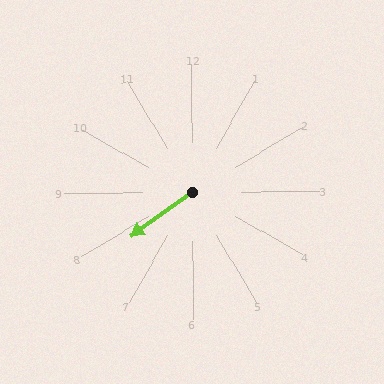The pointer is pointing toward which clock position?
Roughly 8 o'clock.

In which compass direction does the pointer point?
Southwest.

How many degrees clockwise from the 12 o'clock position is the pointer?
Approximately 234 degrees.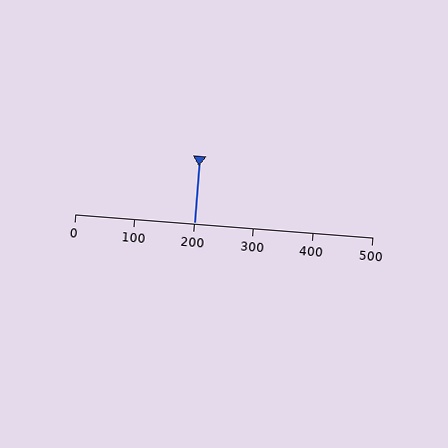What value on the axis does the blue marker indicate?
The marker indicates approximately 200.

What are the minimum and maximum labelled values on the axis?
The axis runs from 0 to 500.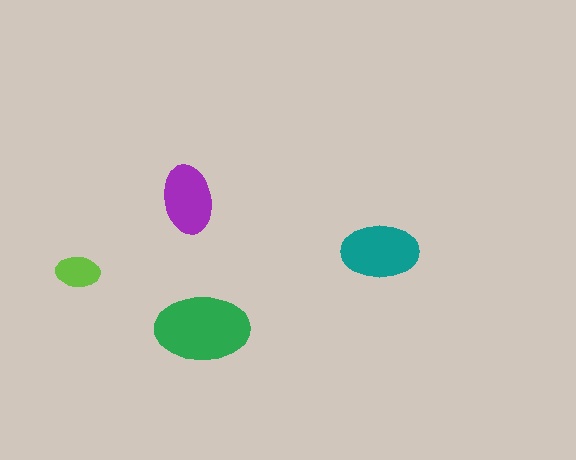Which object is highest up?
The purple ellipse is topmost.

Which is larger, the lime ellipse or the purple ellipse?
The purple one.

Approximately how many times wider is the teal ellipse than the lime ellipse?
About 1.5 times wider.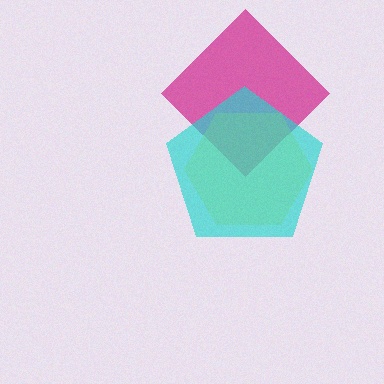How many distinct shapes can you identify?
There are 3 distinct shapes: a magenta diamond, a yellow hexagon, a cyan pentagon.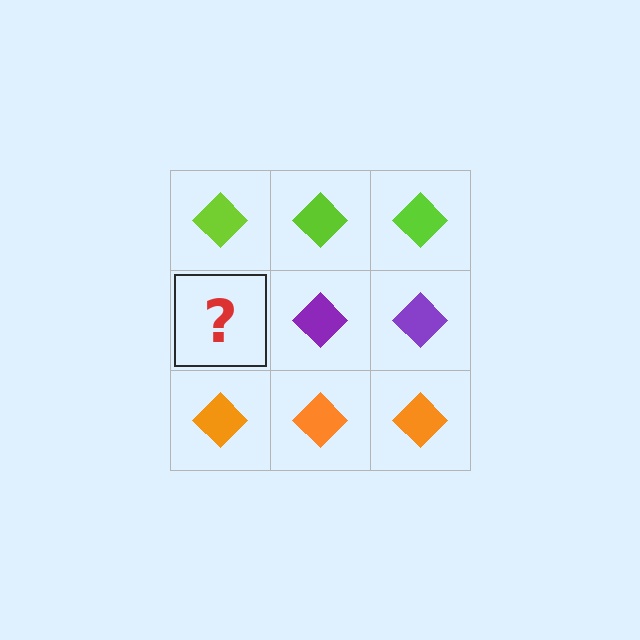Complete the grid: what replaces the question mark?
The question mark should be replaced with a purple diamond.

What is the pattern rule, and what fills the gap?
The rule is that each row has a consistent color. The gap should be filled with a purple diamond.